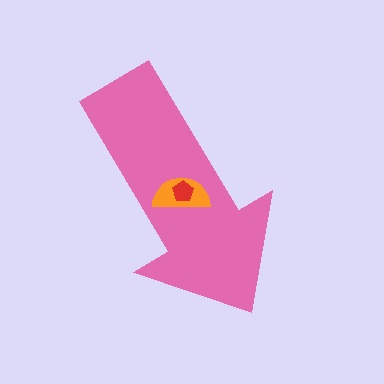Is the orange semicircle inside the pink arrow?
Yes.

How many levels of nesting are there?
3.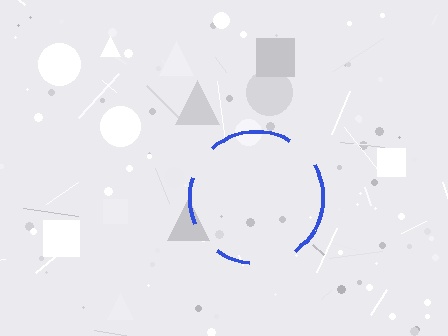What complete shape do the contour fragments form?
The contour fragments form a circle.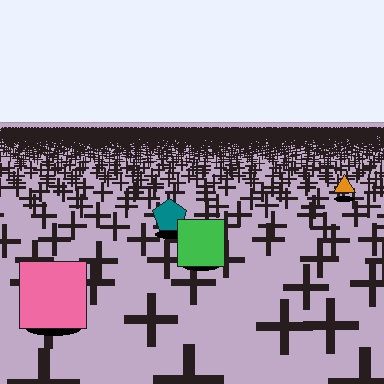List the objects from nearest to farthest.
From nearest to farthest: the pink square, the green square, the teal pentagon, the orange triangle.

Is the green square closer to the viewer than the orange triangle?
Yes. The green square is closer — you can tell from the texture gradient: the ground texture is coarser near it.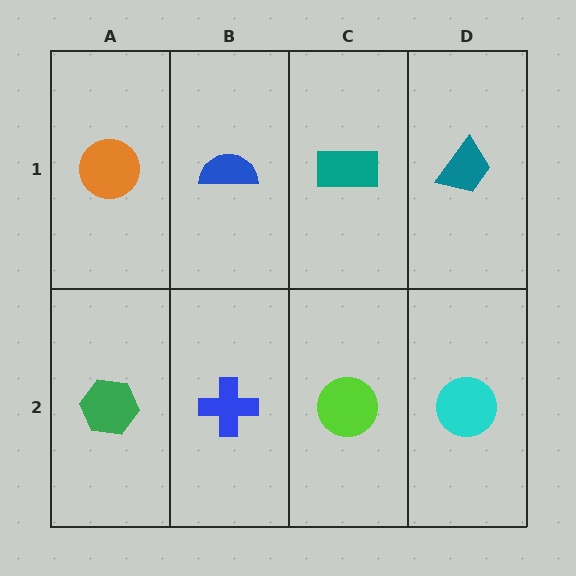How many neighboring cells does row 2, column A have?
2.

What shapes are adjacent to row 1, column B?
A blue cross (row 2, column B), an orange circle (row 1, column A), a teal rectangle (row 1, column C).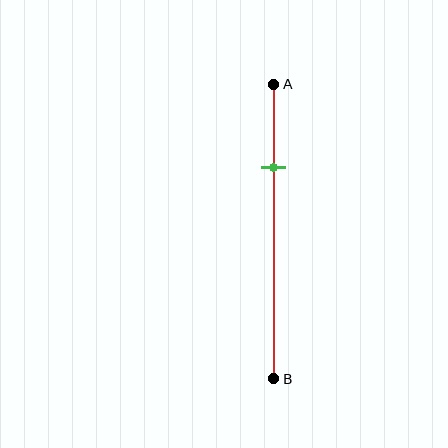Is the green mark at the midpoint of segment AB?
No, the mark is at about 30% from A, not at the 50% midpoint.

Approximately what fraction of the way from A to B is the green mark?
The green mark is approximately 30% of the way from A to B.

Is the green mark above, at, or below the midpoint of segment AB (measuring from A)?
The green mark is above the midpoint of segment AB.